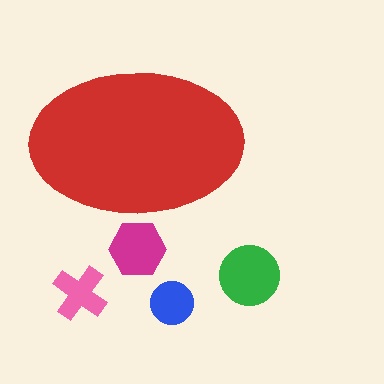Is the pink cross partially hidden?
No, the pink cross is fully visible.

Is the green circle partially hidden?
No, the green circle is fully visible.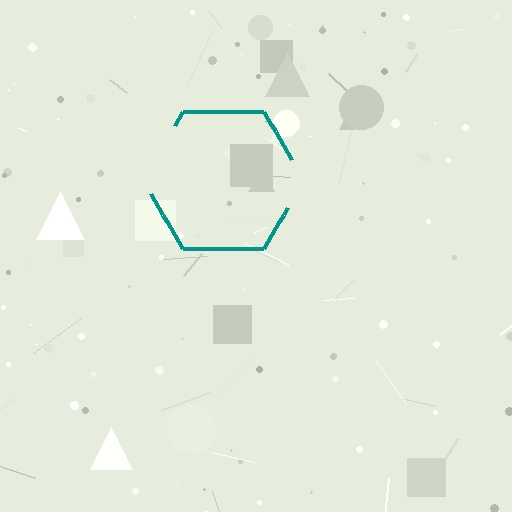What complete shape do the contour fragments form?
The contour fragments form a hexagon.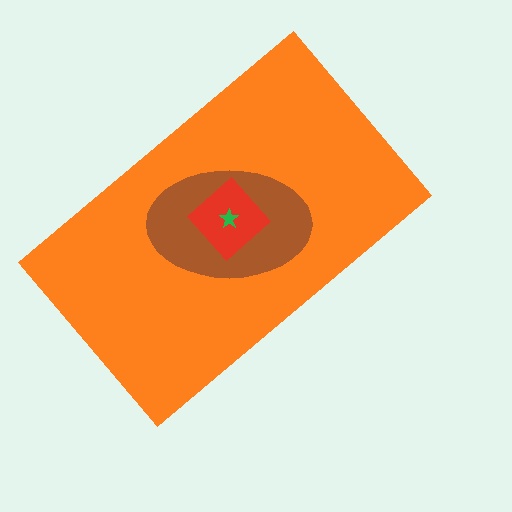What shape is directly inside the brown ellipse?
The red diamond.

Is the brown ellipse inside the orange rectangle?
Yes.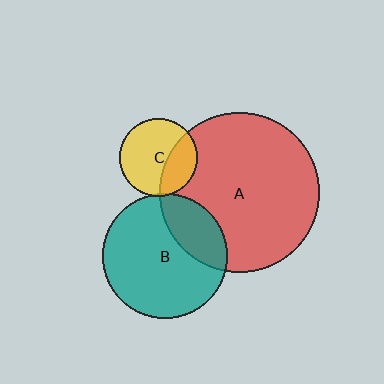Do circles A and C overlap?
Yes.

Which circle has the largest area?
Circle A (red).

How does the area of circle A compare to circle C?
Approximately 4.3 times.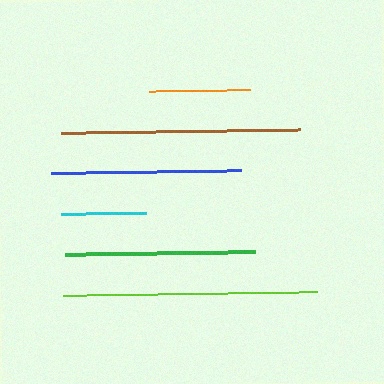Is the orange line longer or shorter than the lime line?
The lime line is longer than the orange line.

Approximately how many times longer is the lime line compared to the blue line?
The lime line is approximately 1.3 times the length of the blue line.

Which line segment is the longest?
The lime line is the longest at approximately 254 pixels.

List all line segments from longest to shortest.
From longest to shortest: lime, brown, blue, green, orange, cyan.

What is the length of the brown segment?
The brown segment is approximately 239 pixels long.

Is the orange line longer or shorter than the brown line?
The brown line is longer than the orange line.